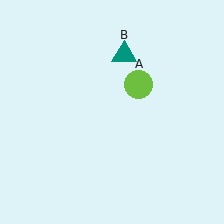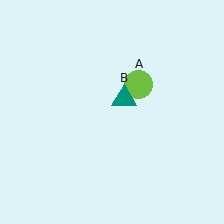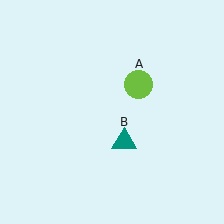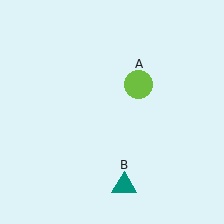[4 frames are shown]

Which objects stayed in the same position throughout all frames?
Lime circle (object A) remained stationary.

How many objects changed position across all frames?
1 object changed position: teal triangle (object B).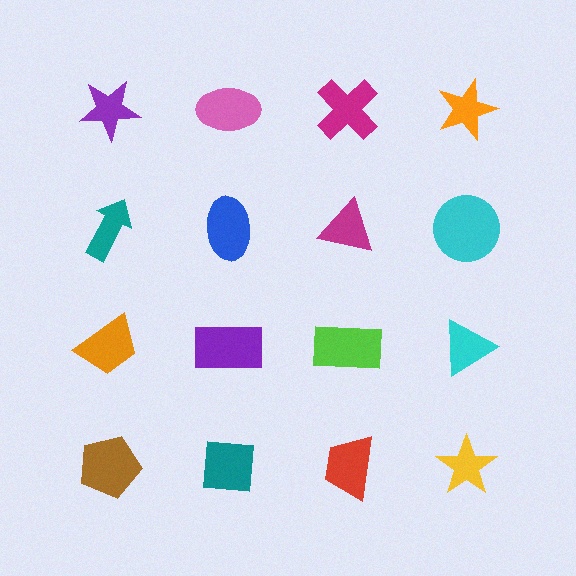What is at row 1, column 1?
A purple star.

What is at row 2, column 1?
A teal arrow.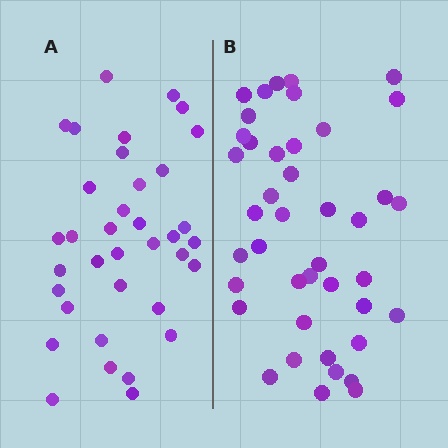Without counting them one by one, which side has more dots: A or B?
Region B (the right region) has more dots.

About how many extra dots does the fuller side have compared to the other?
Region B has about 6 more dots than region A.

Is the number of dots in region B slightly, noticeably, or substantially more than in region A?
Region B has only slightly more — the two regions are fairly close. The ratio is roughly 1.2 to 1.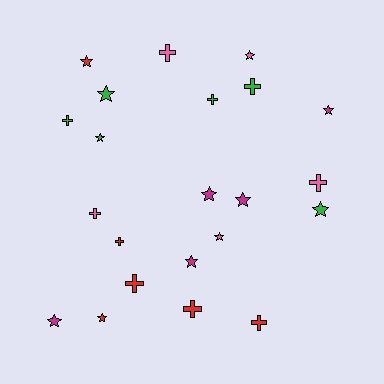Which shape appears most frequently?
Star, with 12 objects.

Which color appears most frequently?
Green, with 6 objects.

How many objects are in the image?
There are 22 objects.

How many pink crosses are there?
There are 3 pink crosses.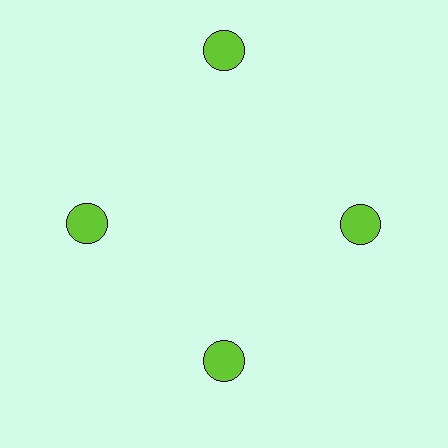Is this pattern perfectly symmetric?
No. The 4 lime circles are arranged in a ring, but one element near the 12 o'clock position is pushed outward from the center, breaking the 4-fold rotational symmetry.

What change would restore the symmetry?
The symmetry would be restored by moving it inward, back onto the ring so that all 4 circles sit at equal angles and equal distance from the center.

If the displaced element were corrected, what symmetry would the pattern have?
It would have 4-fold rotational symmetry — the pattern would map onto itself every 90 degrees.